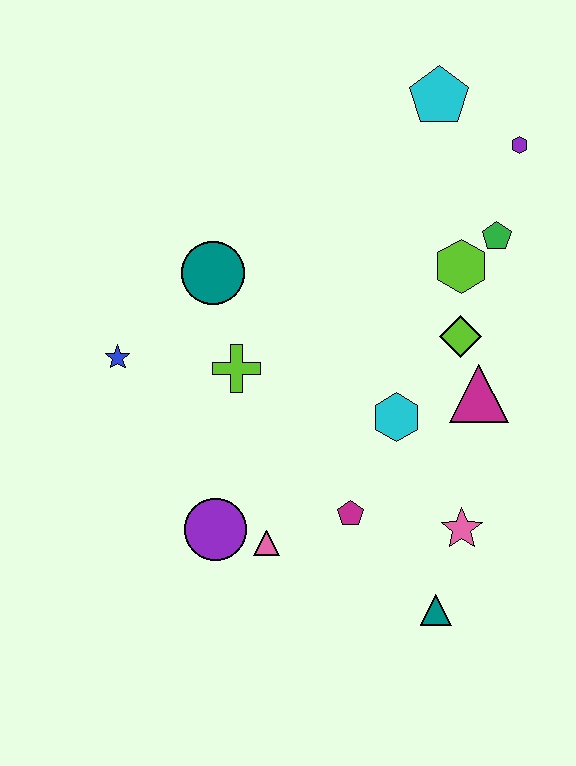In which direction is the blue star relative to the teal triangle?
The blue star is to the left of the teal triangle.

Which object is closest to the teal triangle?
The pink star is closest to the teal triangle.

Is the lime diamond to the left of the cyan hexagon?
No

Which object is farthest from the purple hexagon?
The purple circle is farthest from the purple hexagon.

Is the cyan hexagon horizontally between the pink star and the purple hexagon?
No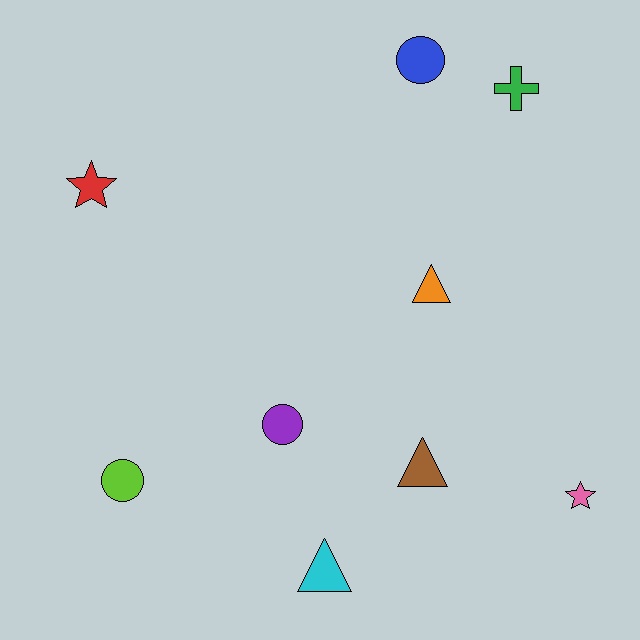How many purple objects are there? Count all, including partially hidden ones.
There is 1 purple object.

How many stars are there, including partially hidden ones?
There are 2 stars.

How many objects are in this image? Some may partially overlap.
There are 9 objects.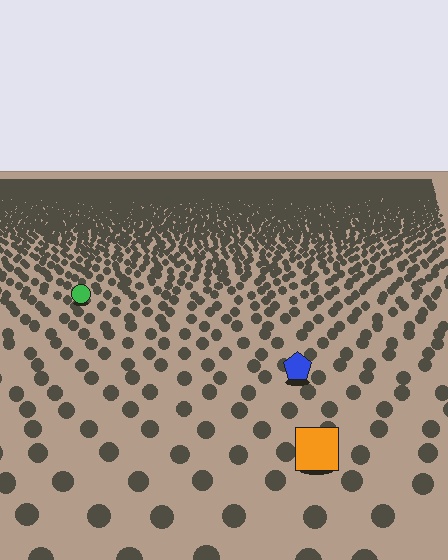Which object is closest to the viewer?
The orange square is closest. The texture marks near it are larger and more spread out.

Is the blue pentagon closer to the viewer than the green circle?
Yes. The blue pentagon is closer — you can tell from the texture gradient: the ground texture is coarser near it.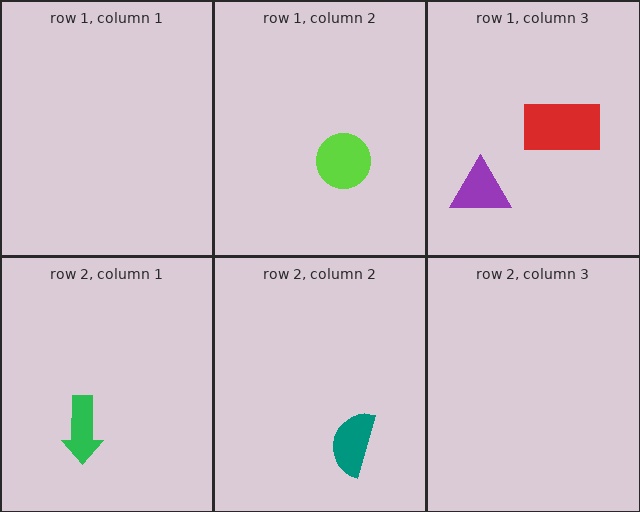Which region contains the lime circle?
The row 1, column 2 region.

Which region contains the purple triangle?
The row 1, column 3 region.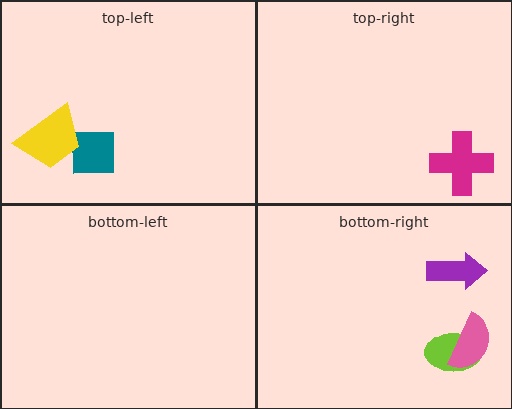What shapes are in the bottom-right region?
The lime ellipse, the pink semicircle, the purple arrow.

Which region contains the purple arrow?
The bottom-right region.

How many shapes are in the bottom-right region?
3.